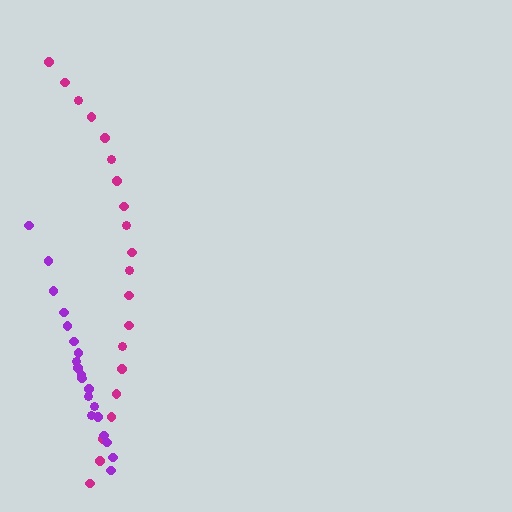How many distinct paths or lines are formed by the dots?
There are 2 distinct paths.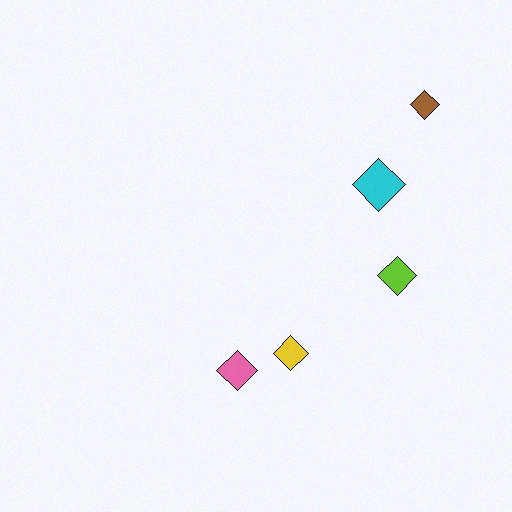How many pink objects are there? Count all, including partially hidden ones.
There is 1 pink object.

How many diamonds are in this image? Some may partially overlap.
There are 5 diamonds.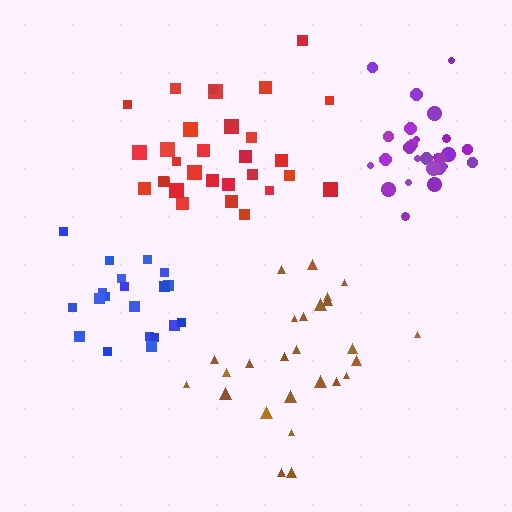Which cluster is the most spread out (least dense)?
Brown.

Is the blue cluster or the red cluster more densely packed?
Blue.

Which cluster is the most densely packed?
Purple.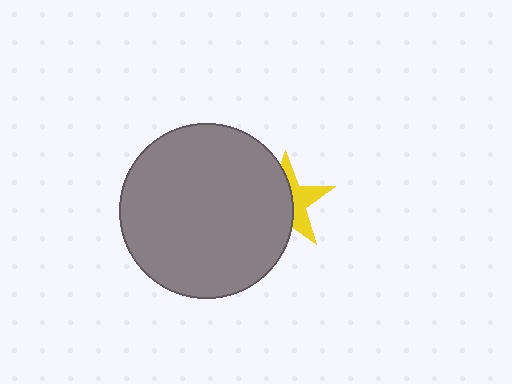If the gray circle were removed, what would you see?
You would see the complete yellow star.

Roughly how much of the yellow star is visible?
A small part of it is visible (roughly 43%).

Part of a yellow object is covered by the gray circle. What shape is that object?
It is a star.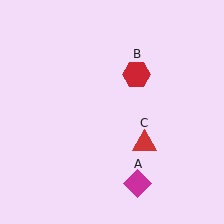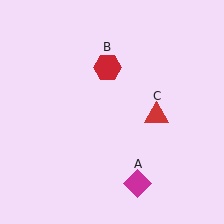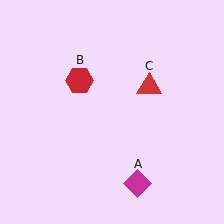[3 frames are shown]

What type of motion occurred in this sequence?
The red hexagon (object B), red triangle (object C) rotated counterclockwise around the center of the scene.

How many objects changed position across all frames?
2 objects changed position: red hexagon (object B), red triangle (object C).